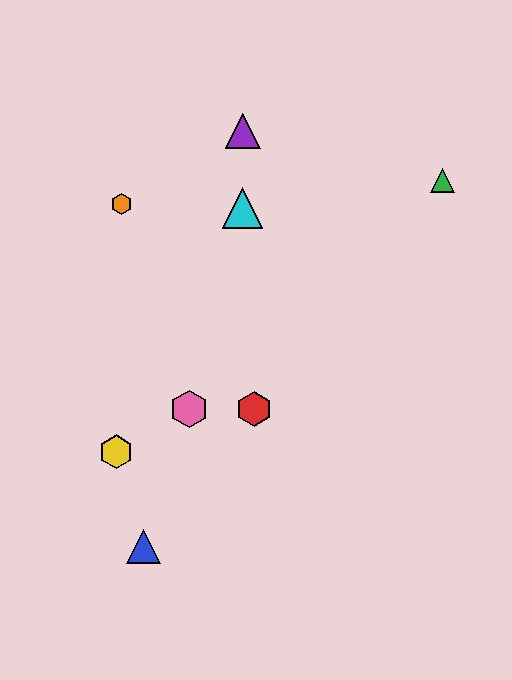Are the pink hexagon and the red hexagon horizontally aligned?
Yes, both are at y≈409.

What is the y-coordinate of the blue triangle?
The blue triangle is at y≈546.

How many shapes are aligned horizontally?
2 shapes (the red hexagon, the pink hexagon) are aligned horizontally.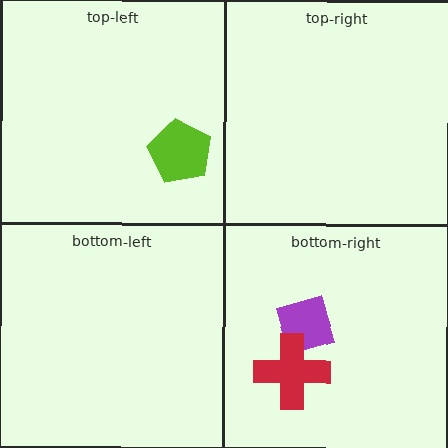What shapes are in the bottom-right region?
The purple square, the red cross.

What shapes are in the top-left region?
The lime pentagon.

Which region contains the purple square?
The bottom-right region.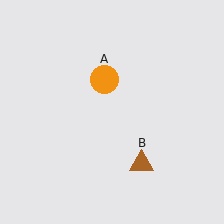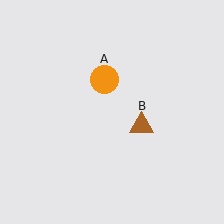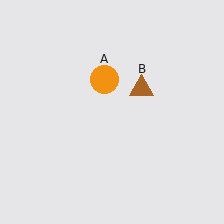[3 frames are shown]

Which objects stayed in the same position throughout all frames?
Orange circle (object A) remained stationary.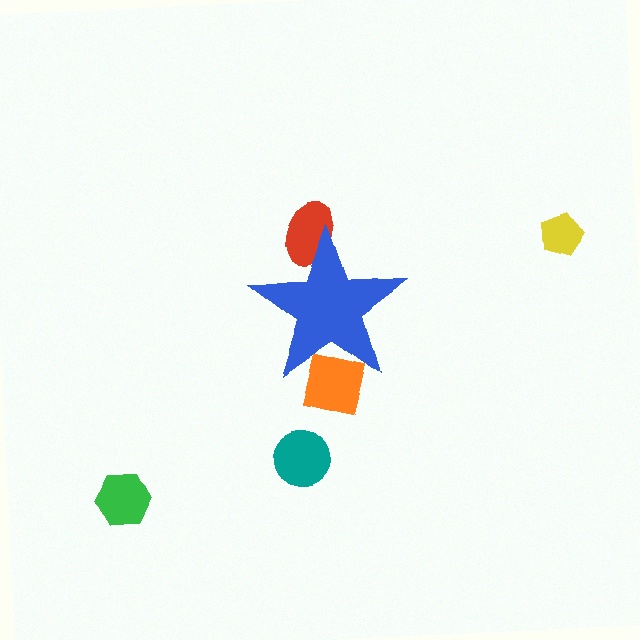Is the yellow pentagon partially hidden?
No, the yellow pentagon is fully visible.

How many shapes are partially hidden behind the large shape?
2 shapes are partially hidden.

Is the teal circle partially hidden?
No, the teal circle is fully visible.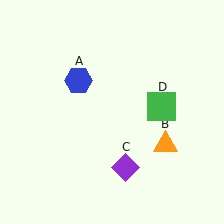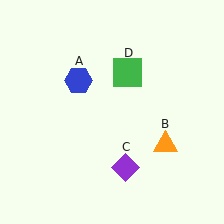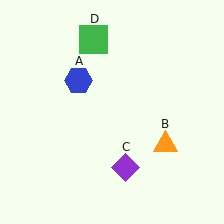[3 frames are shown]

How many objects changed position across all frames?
1 object changed position: green square (object D).